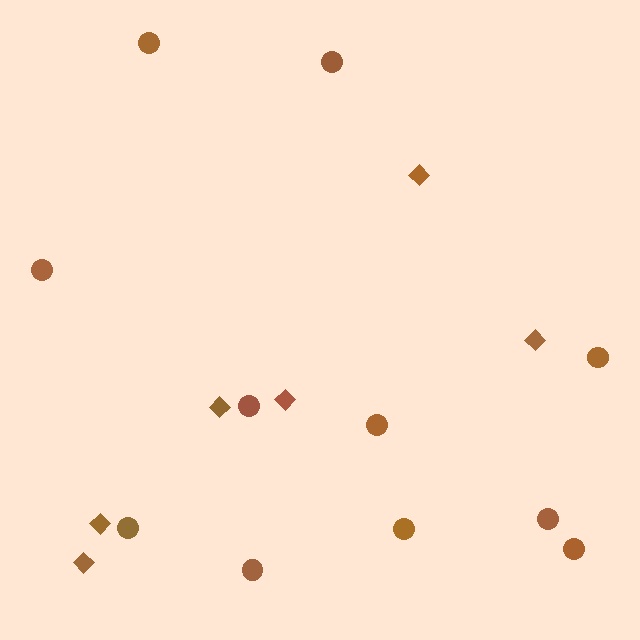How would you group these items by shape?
There are 2 groups: one group of circles (11) and one group of diamonds (6).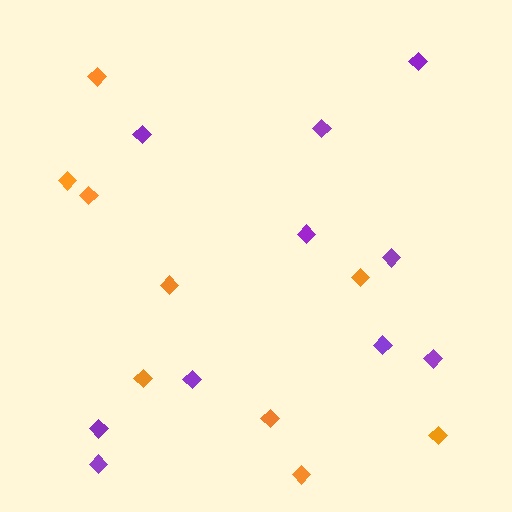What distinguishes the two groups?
There are 2 groups: one group of orange diamonds (9) and one group of purple diamonds (10).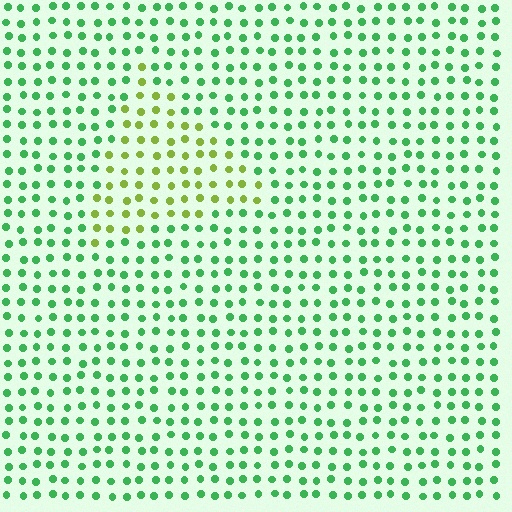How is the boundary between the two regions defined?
The boundary is defined purely by a slight shift in hue (about 49 degrees). Spacing, size, and orientation are identical on both sides.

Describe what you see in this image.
The image is filled with small green elements in a uniform arrangement. A triangle-shaped region is visible where the elements are tinted to a slightly different hue, forming a subtle color boundary.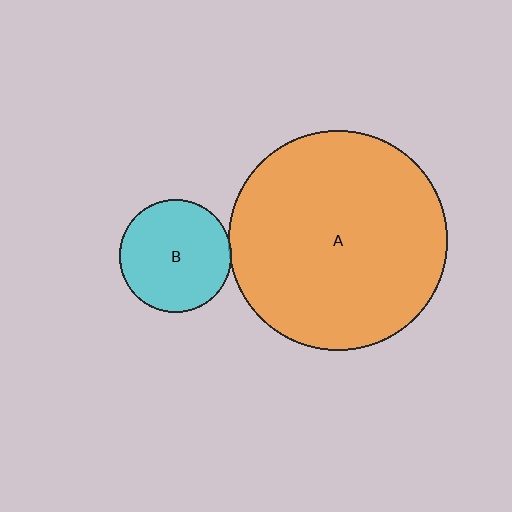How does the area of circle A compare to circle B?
Approximately 3.8 times.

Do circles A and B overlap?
Yes.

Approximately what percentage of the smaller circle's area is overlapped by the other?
Approximately 5%.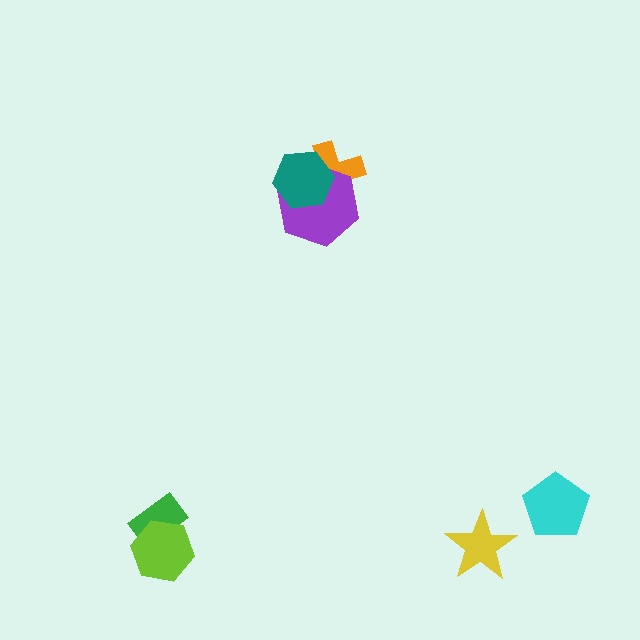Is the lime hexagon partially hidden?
No, no other shape covers it.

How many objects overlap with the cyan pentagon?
0 objects overlap with the cyan pentagon.